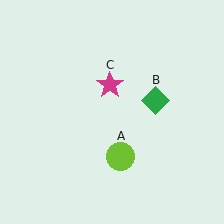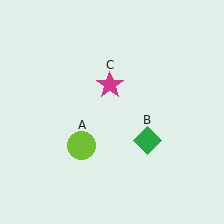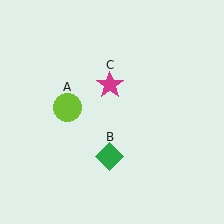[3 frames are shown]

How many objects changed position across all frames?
2 objects changed position: lime circle (object A), green diamond (object B).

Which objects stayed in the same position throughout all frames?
Magenta star (object C) remained stationary.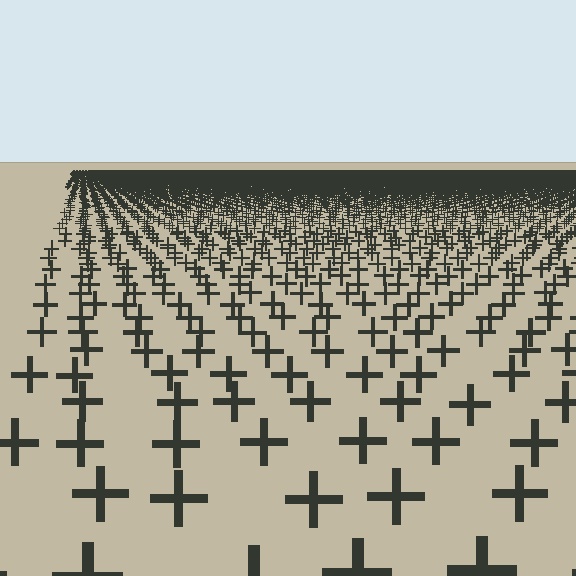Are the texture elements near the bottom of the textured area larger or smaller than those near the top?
Larger. Near the bottom, elements are closer to the viewer and appear at a bigger on-screen size.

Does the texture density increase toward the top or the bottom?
Density increases toward the top.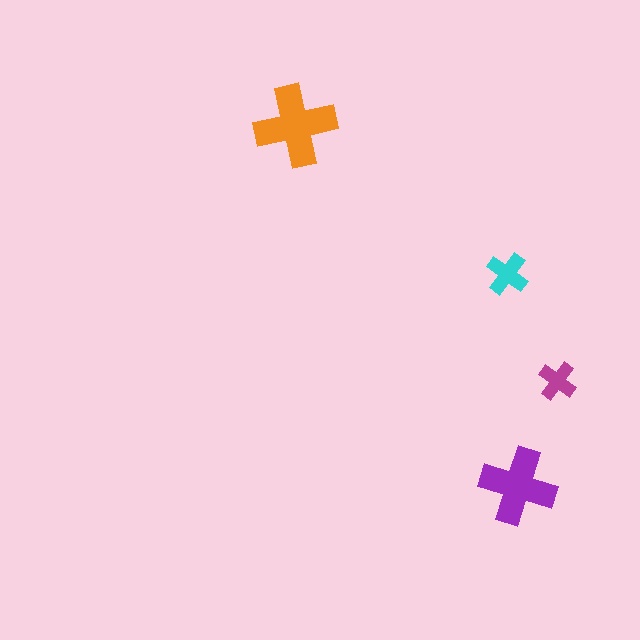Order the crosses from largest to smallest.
the orange one, the purple one, the cyan one, the magenta one.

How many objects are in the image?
There are 4 objects in the image.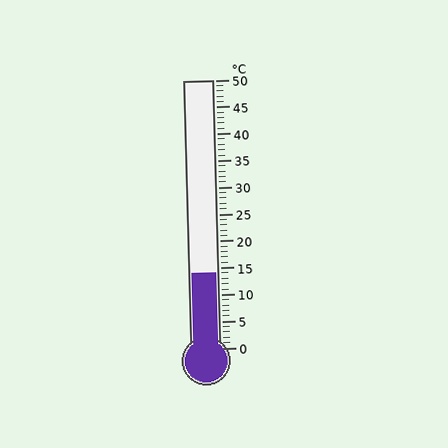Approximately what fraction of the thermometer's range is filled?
The thermometer is filled to approximately 30% of its range.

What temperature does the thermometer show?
The thermometer shows approximately 14°C.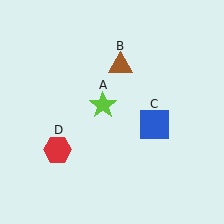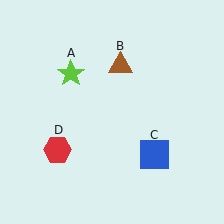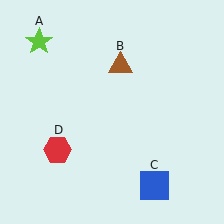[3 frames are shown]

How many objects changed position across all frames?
2 objects changed position: lime star (object A), blue square (object C).